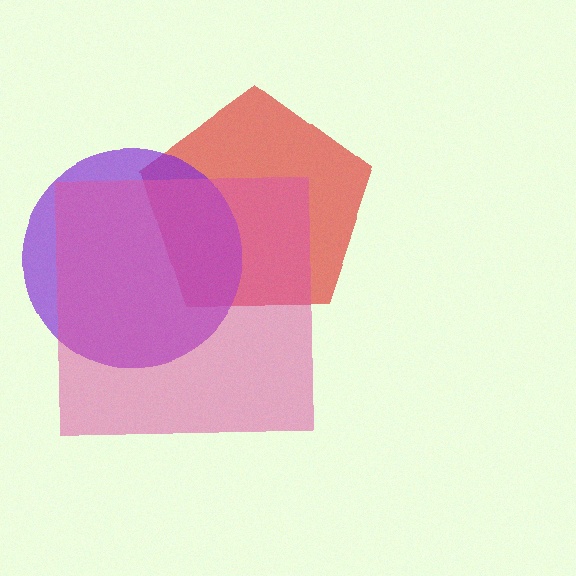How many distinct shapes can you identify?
There are 3 distinct shapes: a red pentagon, a purple circle, a pink square.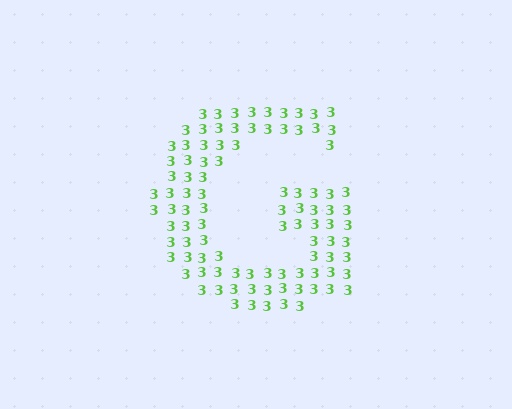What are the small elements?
The small elements are digit 3's.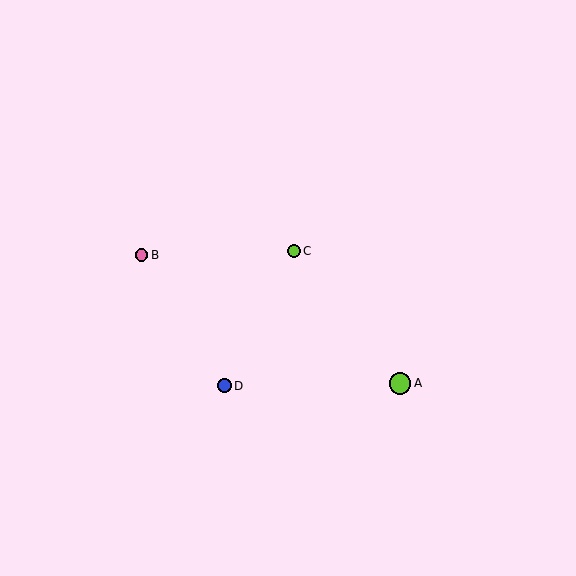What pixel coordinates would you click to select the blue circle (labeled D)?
Click at (224, 386) to select the blue circle D.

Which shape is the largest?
The lime circle (labeled A) is the largest.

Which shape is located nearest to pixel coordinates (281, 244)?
The lime circle (labeled C) at (294, 251) is nearest to that location.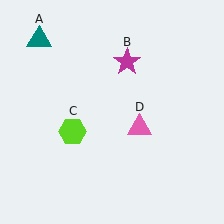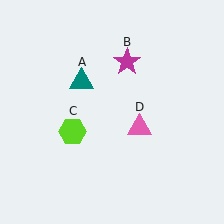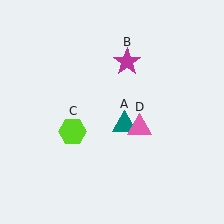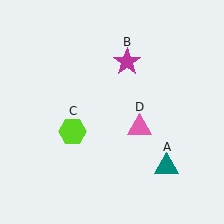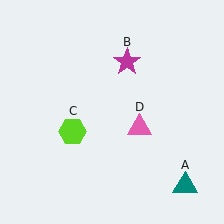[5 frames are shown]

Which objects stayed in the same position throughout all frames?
Magenta star (object B) and lime hexagon (object C) and pink triangle (object D) remained stationary.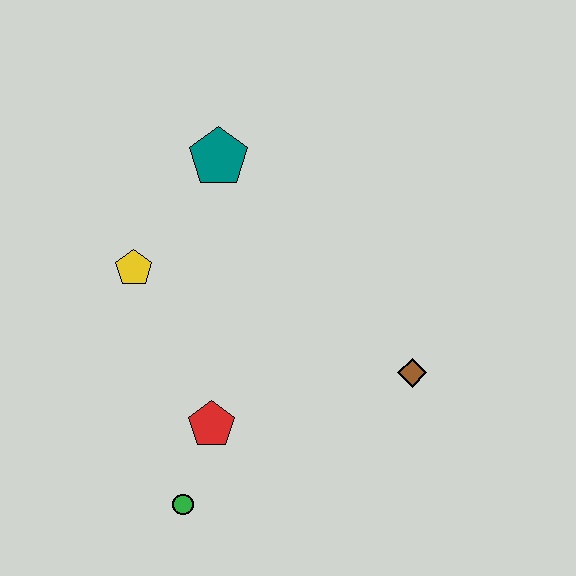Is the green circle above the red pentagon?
No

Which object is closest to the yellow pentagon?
The teal pentagon is closest to the yellow pentagon.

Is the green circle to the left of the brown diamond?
Yes